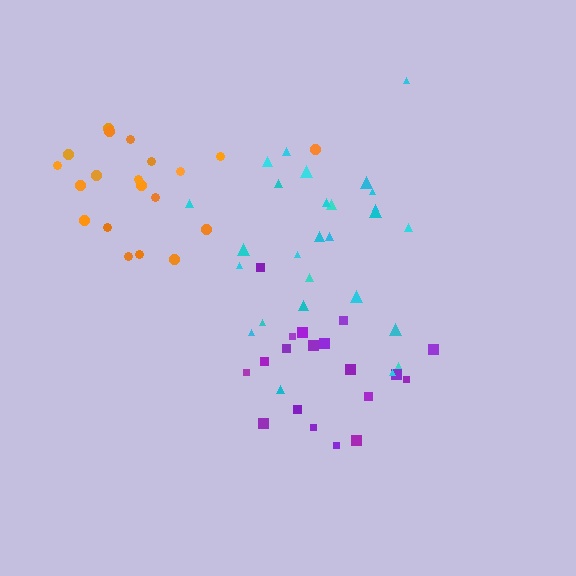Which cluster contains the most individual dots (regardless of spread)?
Cyan (27).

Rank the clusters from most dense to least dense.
purple, cyan, orange.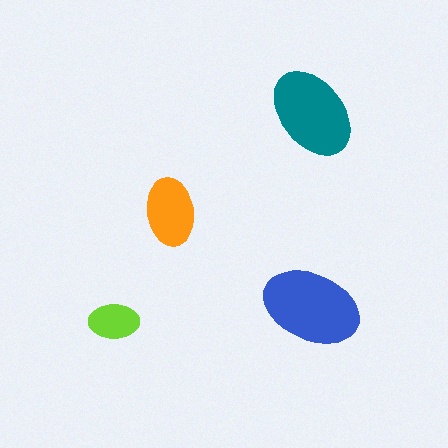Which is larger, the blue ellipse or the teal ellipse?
The blue one.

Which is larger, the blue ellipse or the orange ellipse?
The blue one.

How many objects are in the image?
There are 4 objects in the image.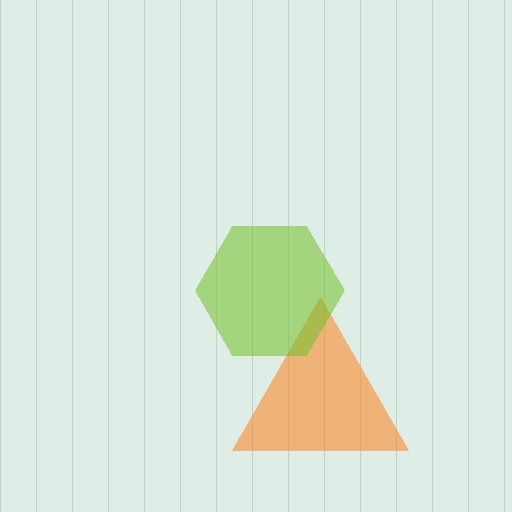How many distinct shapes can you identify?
There are 2 distinct shapes: an orange triangle, a lime hexagon.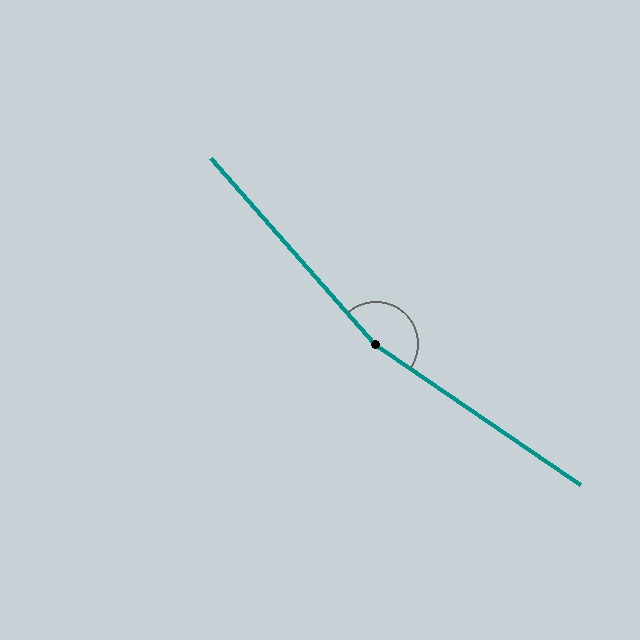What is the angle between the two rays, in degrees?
Approximately 166 degrees.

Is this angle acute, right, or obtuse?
It is obtuse.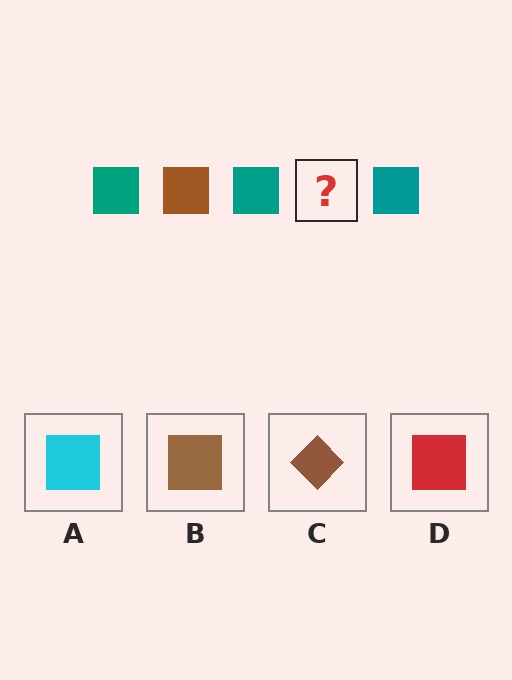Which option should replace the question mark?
Option B.